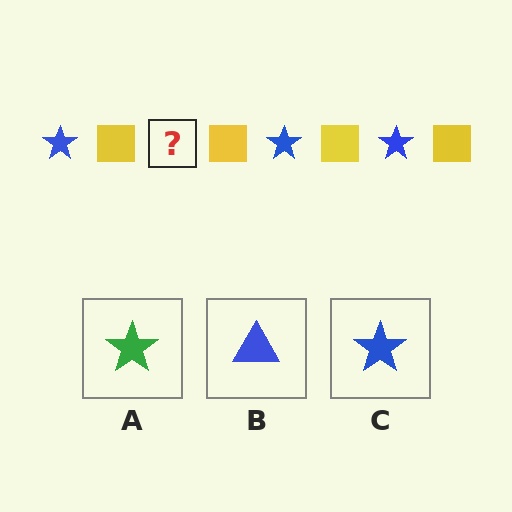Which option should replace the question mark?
Option C.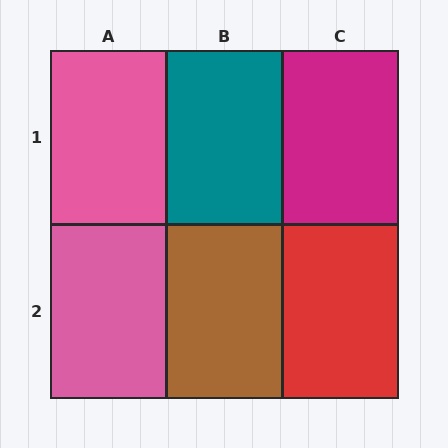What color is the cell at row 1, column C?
Magenta.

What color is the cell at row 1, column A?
Pink.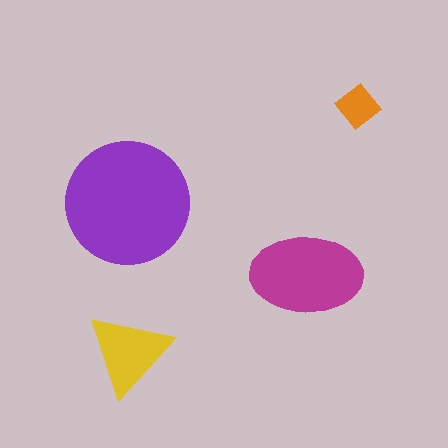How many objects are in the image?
There are 4 objects in the image.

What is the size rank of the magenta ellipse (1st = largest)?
2nd.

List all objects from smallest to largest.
The orange diamond, the yellow triangle, the magenta ellipse, the purple circle.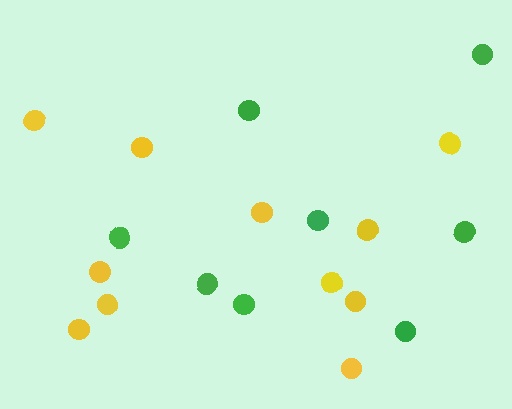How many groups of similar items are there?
There are 2 groups: one group of yellow circles (11) and one group of green circles (8).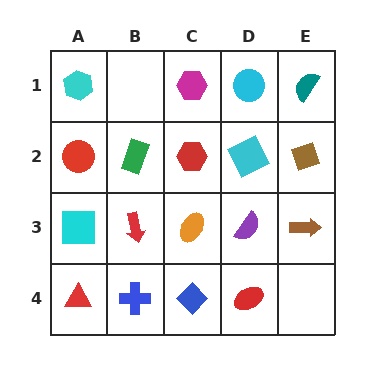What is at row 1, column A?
A cyan hexagon.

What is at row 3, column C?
An orange ellipse.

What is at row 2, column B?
A green rectangle.